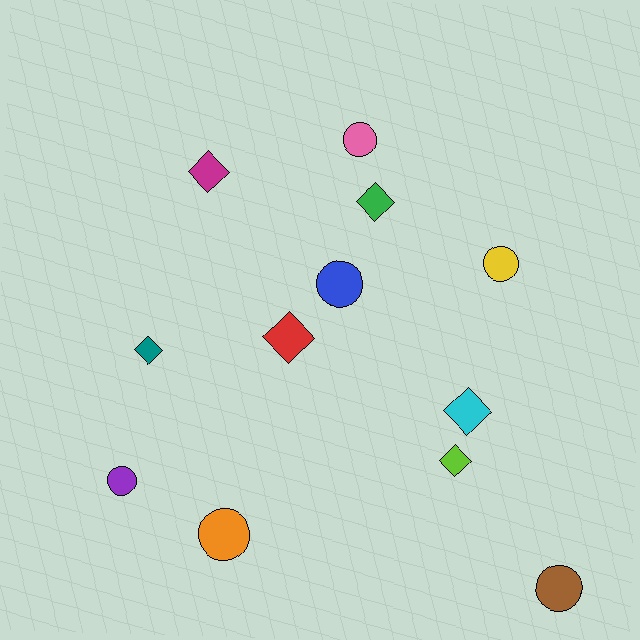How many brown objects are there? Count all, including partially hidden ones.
There is 1 brown object.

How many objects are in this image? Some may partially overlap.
There are 12 objects.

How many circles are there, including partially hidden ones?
There are 6 circles.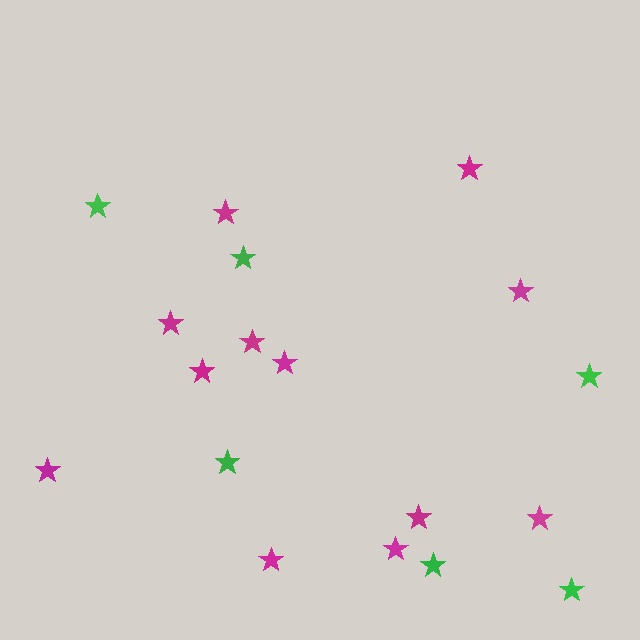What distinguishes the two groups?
There are 2 groups: one group of magenta stars (12) and one group of green stars (6).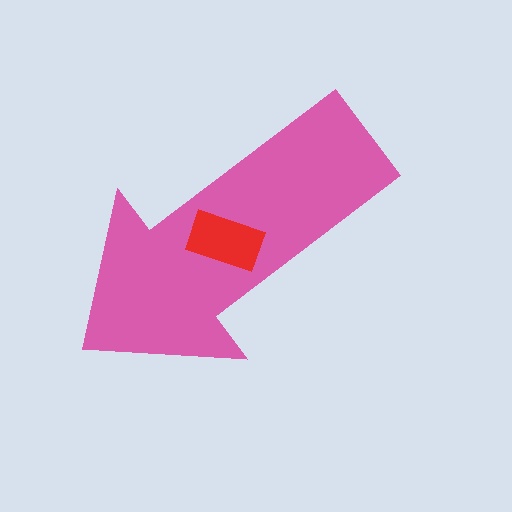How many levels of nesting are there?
2.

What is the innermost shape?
The red rectangle.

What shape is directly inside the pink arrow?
The red rectangle.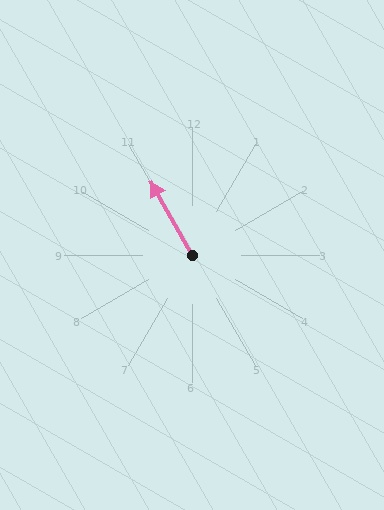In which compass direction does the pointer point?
Northwest.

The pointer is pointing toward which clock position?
Roughly 11 o'clock.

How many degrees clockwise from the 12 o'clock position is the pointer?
Approximately 331 degrees.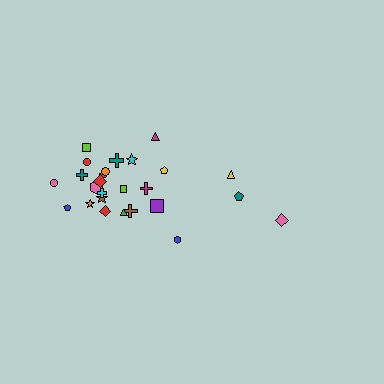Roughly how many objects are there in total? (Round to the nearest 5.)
Roughly 25 objects in total.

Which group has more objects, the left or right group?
The left group.